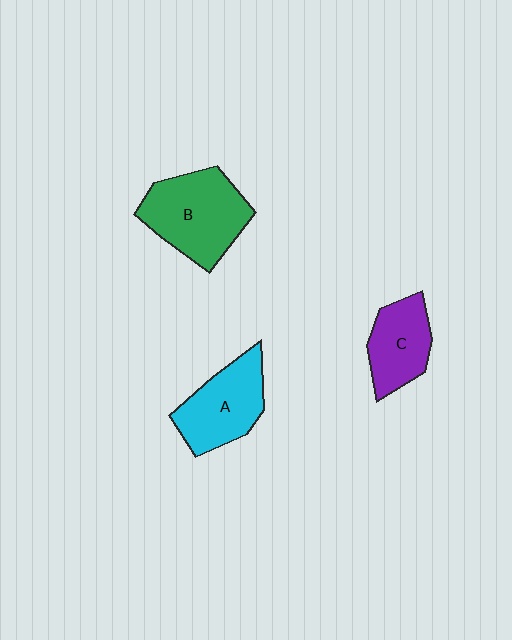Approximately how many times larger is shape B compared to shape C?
Approximately 1.5 times.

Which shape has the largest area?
Shape B (green).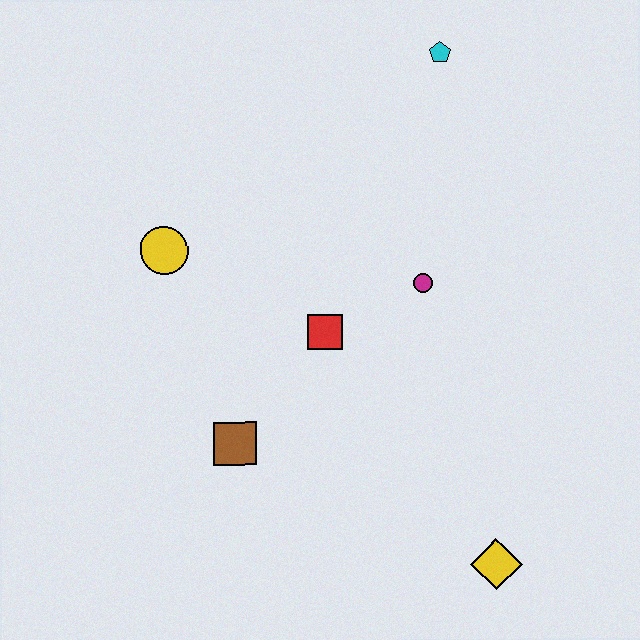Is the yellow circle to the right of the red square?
No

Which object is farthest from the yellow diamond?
The cyan pentagon is farthest from the yellow diamond.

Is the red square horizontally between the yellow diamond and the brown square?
Yes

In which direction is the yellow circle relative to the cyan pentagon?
The yellow circle is to the left of the cyan pentagon.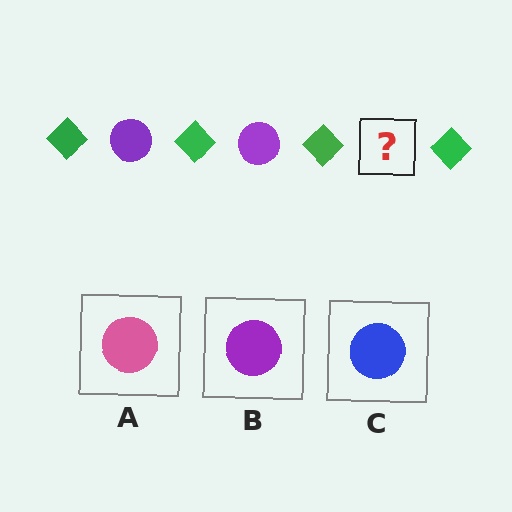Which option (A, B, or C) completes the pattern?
B.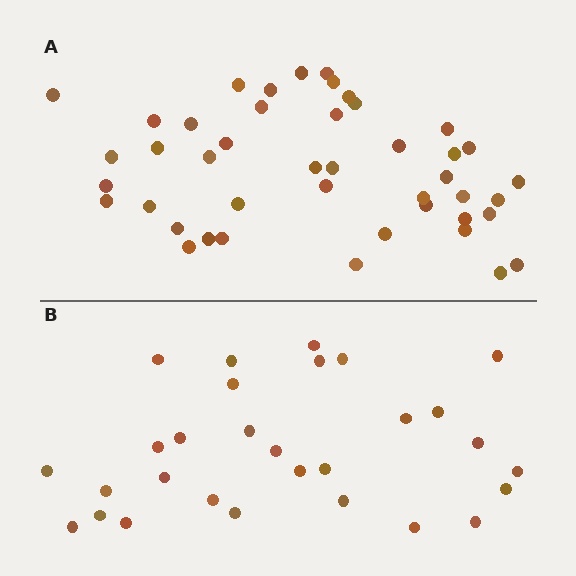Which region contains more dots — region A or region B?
Region A (the top region) has more dots.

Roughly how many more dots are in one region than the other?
Region A has approximately 15 more dots than region B.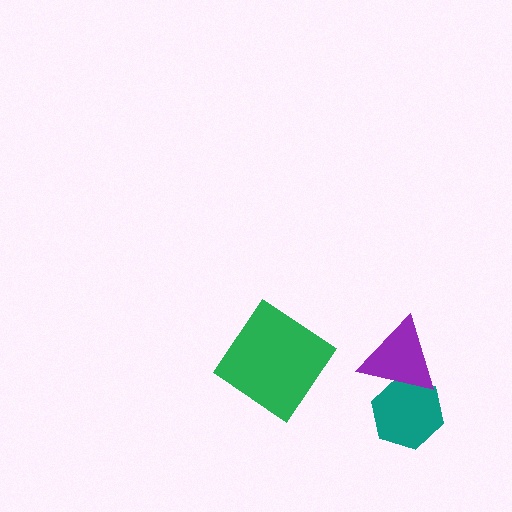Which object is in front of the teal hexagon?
The purple triangle is in front of the teal hexagon.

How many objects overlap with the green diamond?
0 objects overlap with the green diamond.